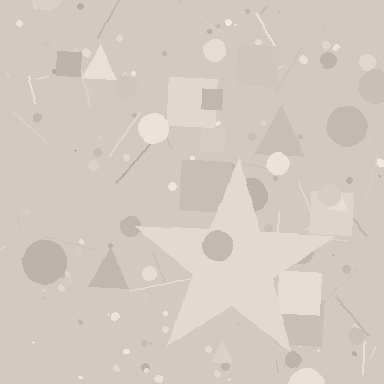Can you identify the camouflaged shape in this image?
The camouflaged shape is a star.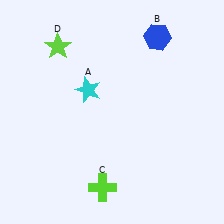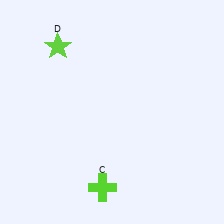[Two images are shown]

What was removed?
The blue hexagon (B), the cyan star (A) were removed in Image 2.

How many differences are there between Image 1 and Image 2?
There are 2 differences between the two images.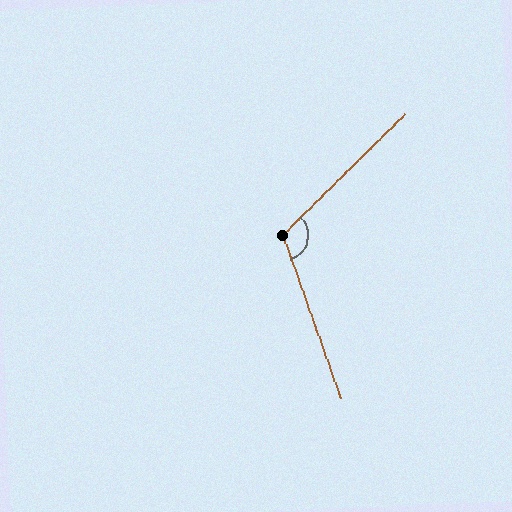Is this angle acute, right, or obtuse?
It is obtuse.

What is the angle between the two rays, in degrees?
Approximately 115 degrees.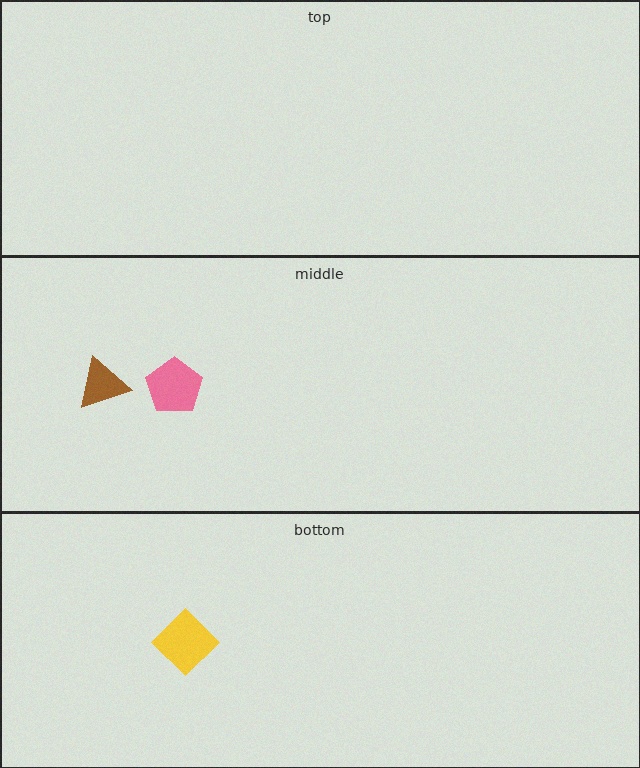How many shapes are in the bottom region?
1.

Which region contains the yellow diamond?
The bottom region.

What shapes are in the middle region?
The brown triangle, the pink pentagon.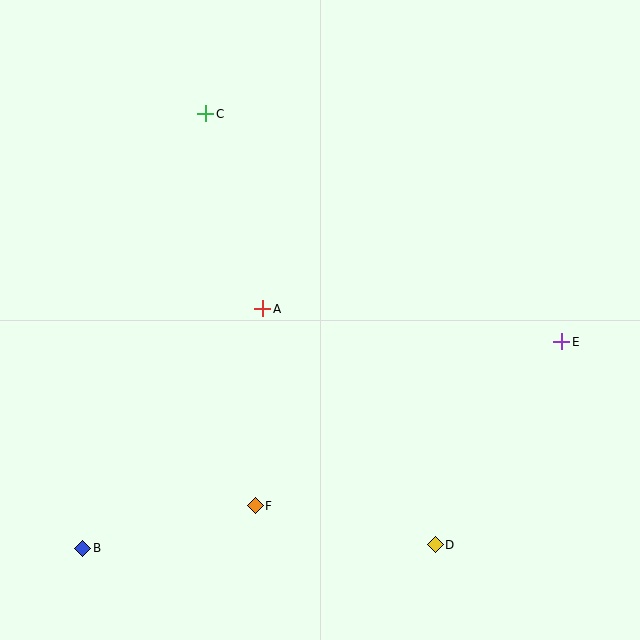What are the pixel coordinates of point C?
Point C is at (206, 114).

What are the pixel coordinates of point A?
Point A is at (263, 309).